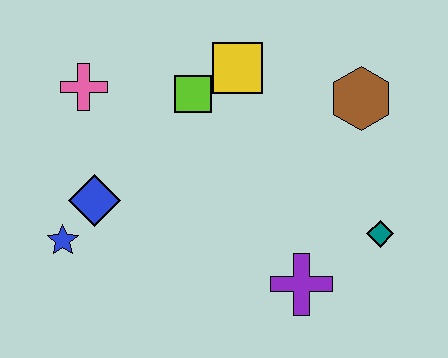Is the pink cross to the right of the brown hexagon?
No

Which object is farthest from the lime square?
The teal diamond is farthest from the lime square.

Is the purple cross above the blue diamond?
No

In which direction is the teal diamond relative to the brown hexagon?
The teal diamond is below the brown hexagon.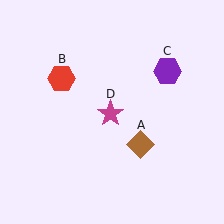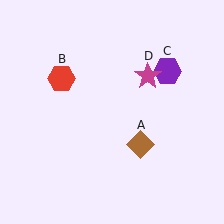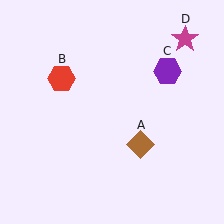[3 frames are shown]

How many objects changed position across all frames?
1 object changed position: magenta star (object D).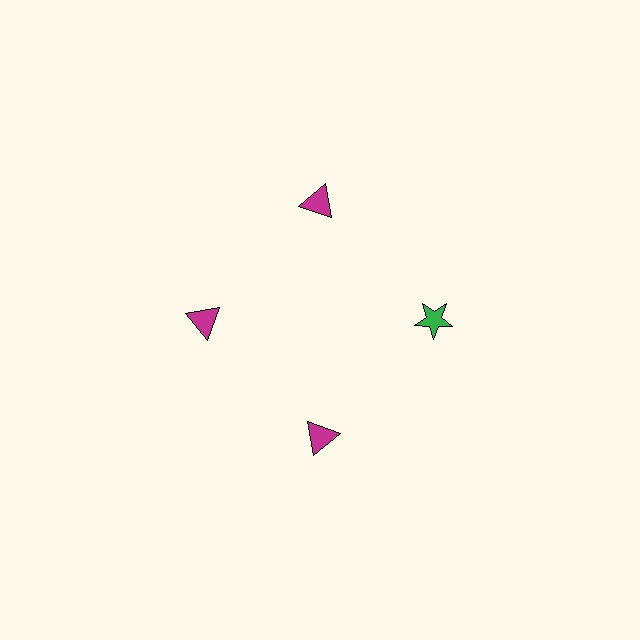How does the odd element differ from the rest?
It differs in both color (green instead of magenta) and shape (star instead of triangle).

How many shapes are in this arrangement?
There are 4 shapes arranged in a ring pattern.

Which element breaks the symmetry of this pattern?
The green star at roughly the 3 o'clock position breaks the symmetry. All other shapes are magenta triangles.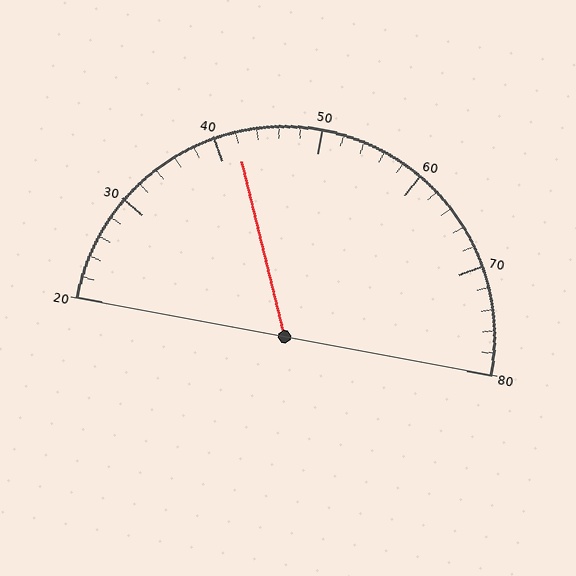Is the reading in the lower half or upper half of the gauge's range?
The reading is in the lower half of the range (20 to 80).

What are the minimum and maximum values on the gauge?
The gauge ranges from 20 to 80.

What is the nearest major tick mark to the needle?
The nearest major tick mark is 40.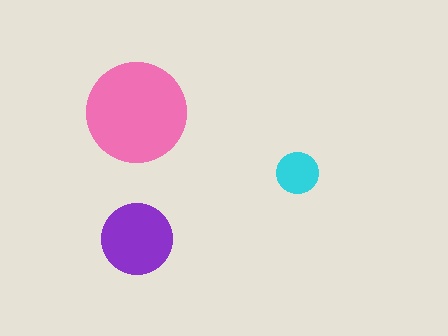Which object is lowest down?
The purple circle is bottommost.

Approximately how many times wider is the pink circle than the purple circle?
About 1.5 times wider.